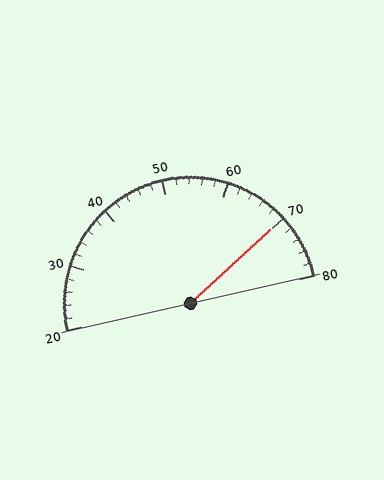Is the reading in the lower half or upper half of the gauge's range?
The reading is in the upper half of the range (20 to 80).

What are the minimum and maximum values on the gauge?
The gauge ranges from 20 to 80.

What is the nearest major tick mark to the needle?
The nearest major tick mark is 70.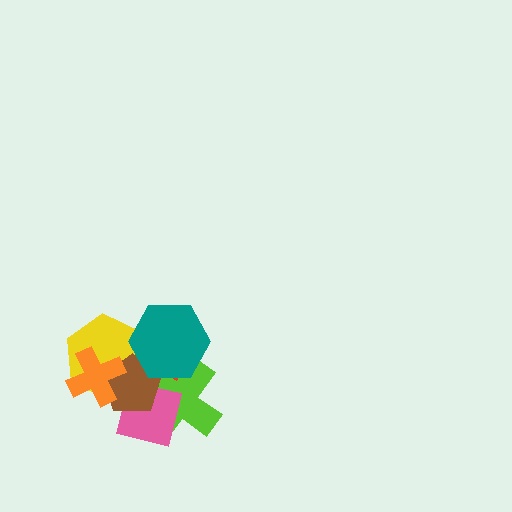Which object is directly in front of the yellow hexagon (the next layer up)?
The pink square is directly in front of the yellow hexagon.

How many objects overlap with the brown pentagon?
6 objects overlap with the brown pentagon.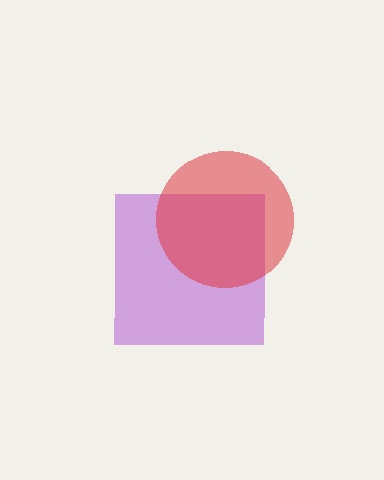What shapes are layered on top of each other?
The layered shapes are: a purple square, a red circle.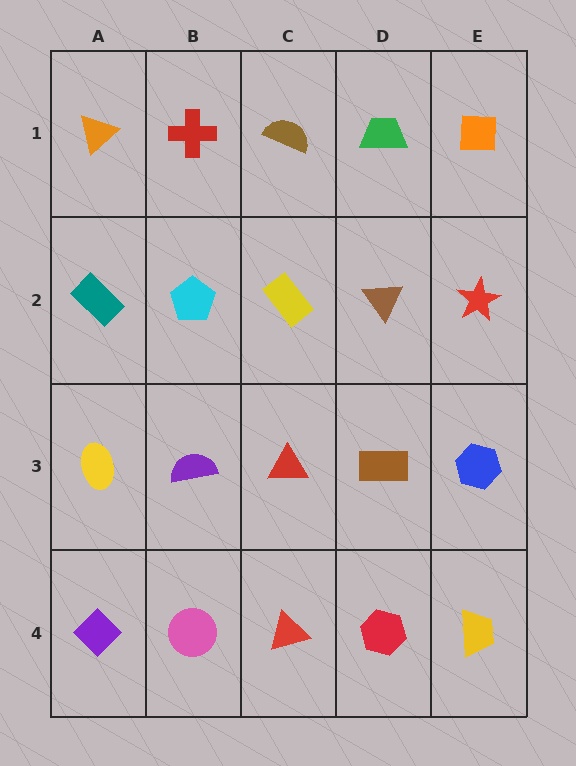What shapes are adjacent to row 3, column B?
A cyan pentagon (row 2, column B), a pink circle (row 4, column B), a yellow ellipse (row 3, column A), a red triangle (row 3, column C).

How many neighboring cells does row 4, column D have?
3.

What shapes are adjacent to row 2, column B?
A red cross (row 1, column B), a purple semicircle (row 3, column B), a teal rectangle (row 2, column A), a yellow rectangle (row 2, column C).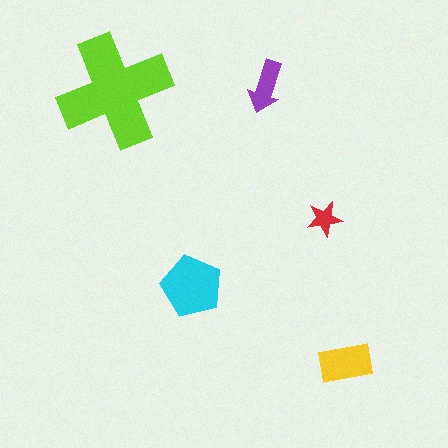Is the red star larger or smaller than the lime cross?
Smaller.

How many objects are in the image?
There are 5 objects in the image.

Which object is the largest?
The lime cross.